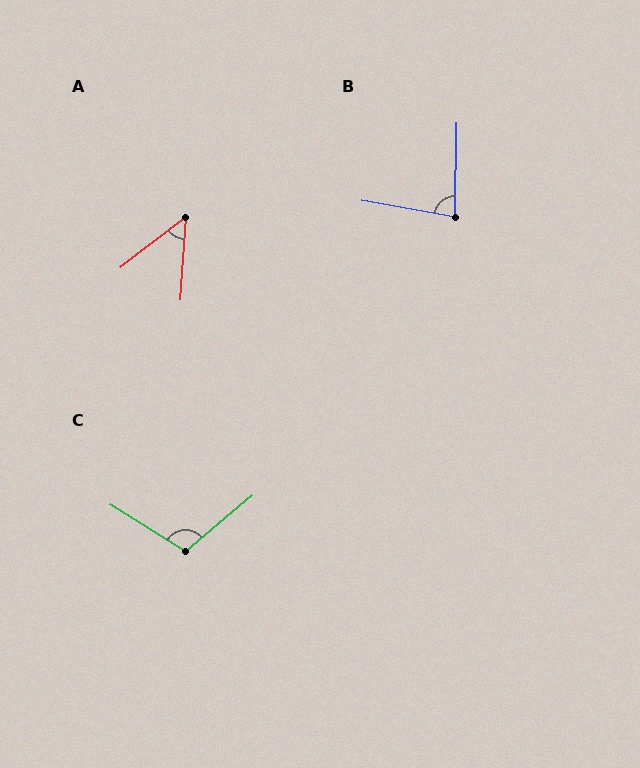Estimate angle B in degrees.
Approximately 81 degrees.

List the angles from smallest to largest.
A (48°), B (81°), C (108°).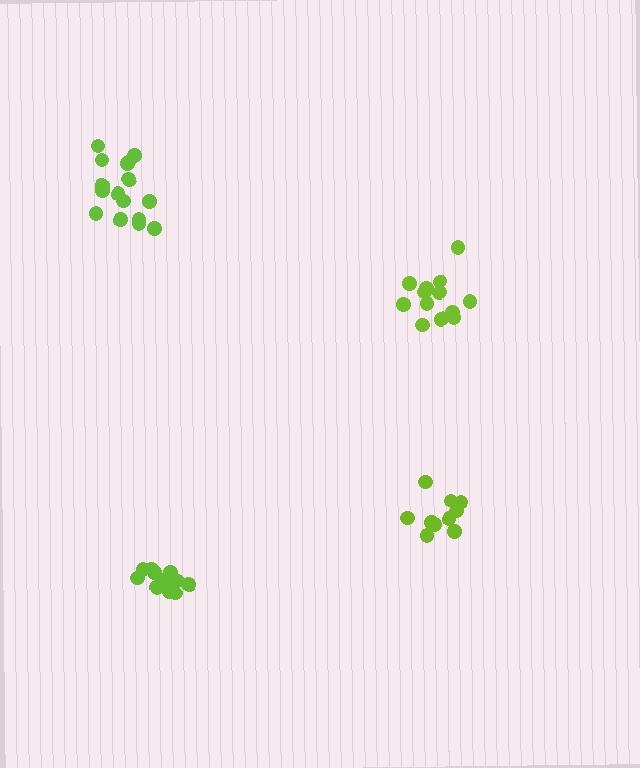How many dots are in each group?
Group 1: 16 dots, Group 2: 13 dots, Group 3: 10 dots, Group 4: 12 dots (51 total).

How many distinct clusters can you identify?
There are 4 distinct clusters.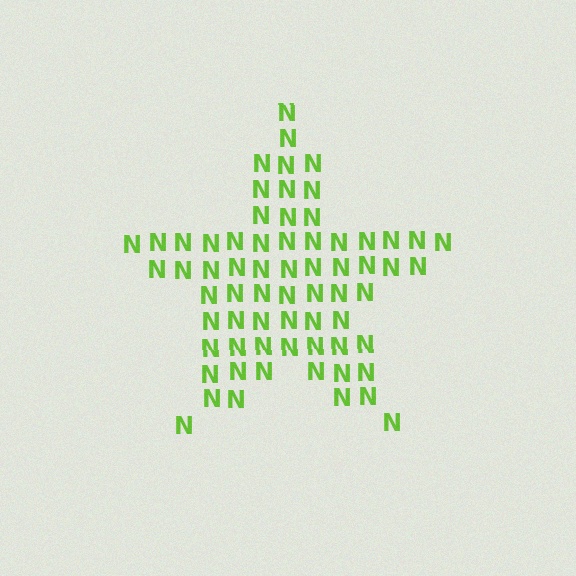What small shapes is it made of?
It is made of small letter N's.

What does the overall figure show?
The overall figure shows a star.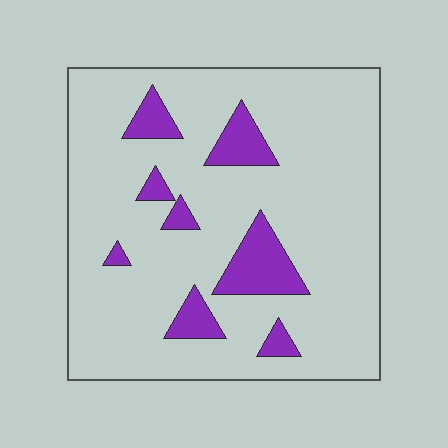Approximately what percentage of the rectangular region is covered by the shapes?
Approximately 15%.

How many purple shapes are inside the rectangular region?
8.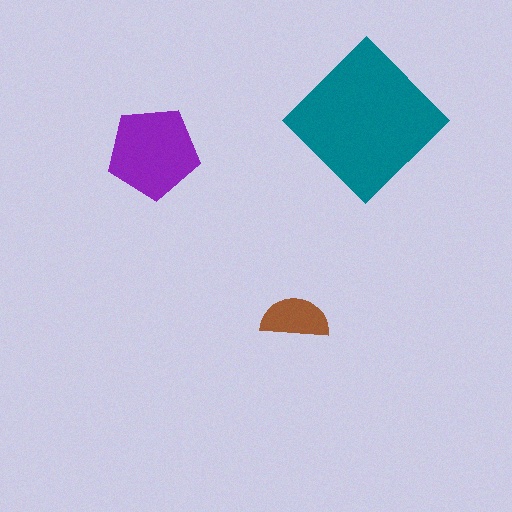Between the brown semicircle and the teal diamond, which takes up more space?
The teal diamond.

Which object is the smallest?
The brown semicircle.